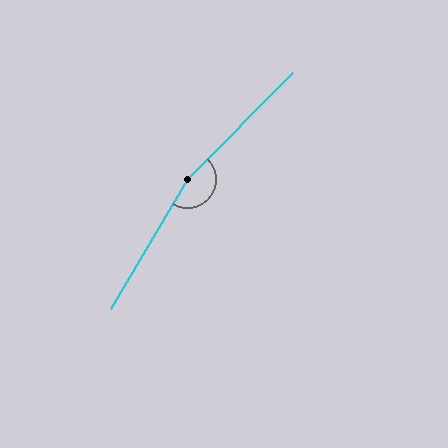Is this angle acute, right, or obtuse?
It is obtuse.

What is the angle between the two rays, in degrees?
Approximately 166 degrees.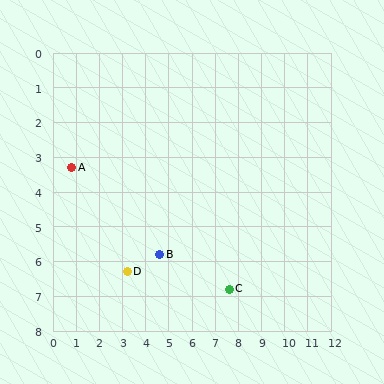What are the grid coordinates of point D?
Point D is at approximately (3.2, 6.3).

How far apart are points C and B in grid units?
Points C and B are about 3.2 grid units apart.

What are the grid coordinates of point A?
Point A is at approximately (0.8, 3.3).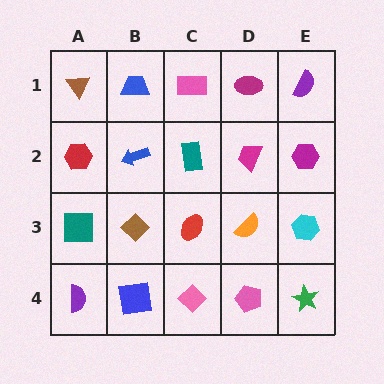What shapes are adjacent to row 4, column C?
A red ellipse (row 3, column C), a blue square (row 4, column B), a pink pentagon (row 4, column D).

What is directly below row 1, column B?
A blue arrow.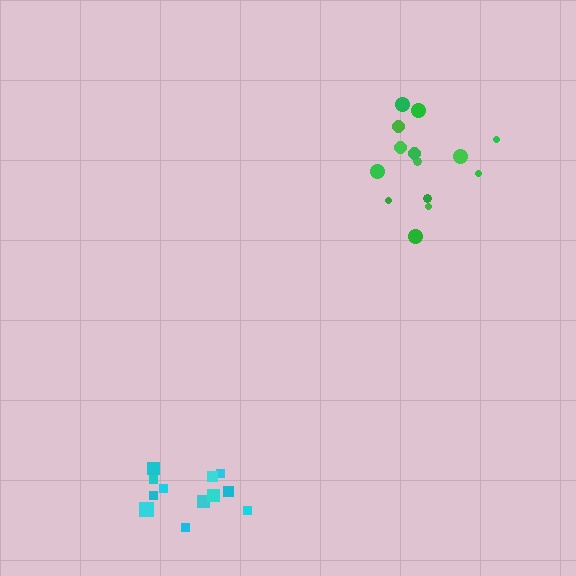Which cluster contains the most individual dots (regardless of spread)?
Green (14).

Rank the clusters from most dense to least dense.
cyan, green.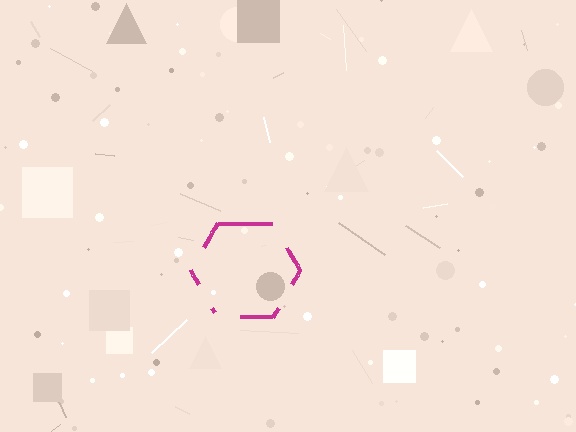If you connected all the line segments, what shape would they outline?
They would outline a hexagon.